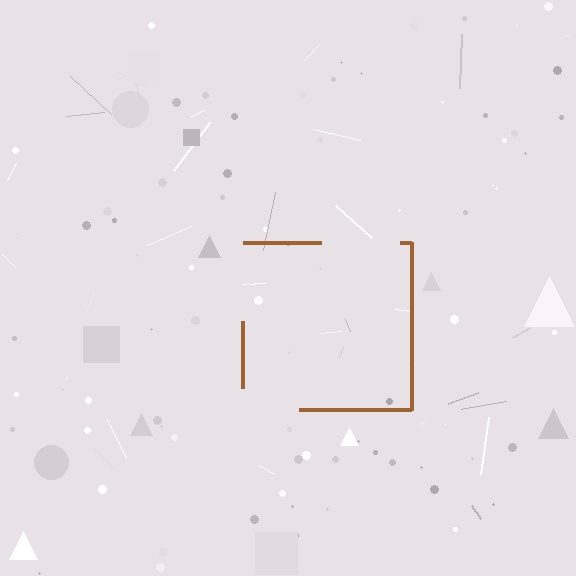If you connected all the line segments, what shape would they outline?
They would outline a square.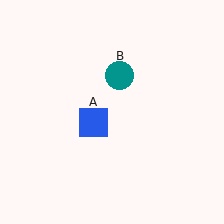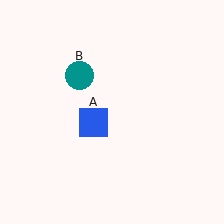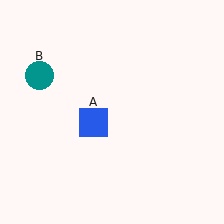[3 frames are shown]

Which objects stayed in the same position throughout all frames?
Blue square (object A) remained stationary.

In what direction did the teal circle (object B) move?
The teal circle (object B) moved left.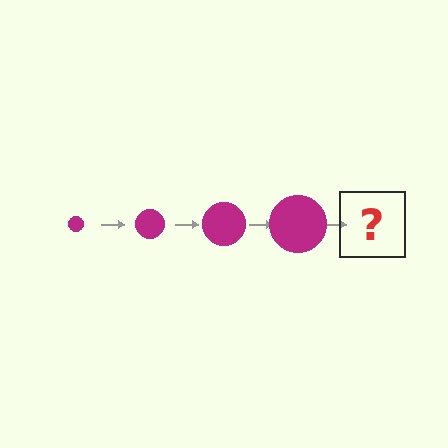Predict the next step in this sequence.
The next step is a magenta circle, larger than the previous one.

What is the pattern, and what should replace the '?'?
The pattern is that the circle gets progressively larger each step. The '?' should be a magenta circle, larger than the previous one.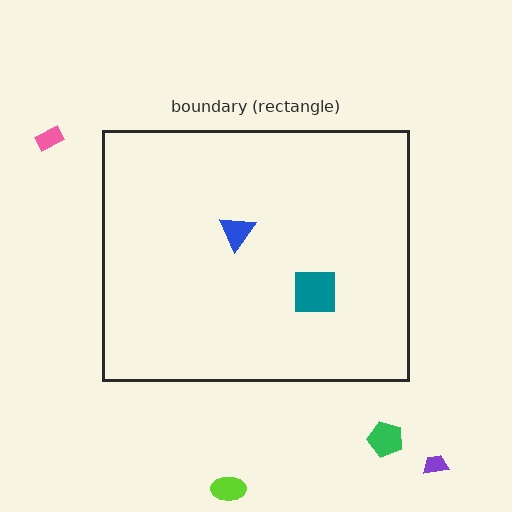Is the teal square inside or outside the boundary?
Inside.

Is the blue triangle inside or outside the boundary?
Inside.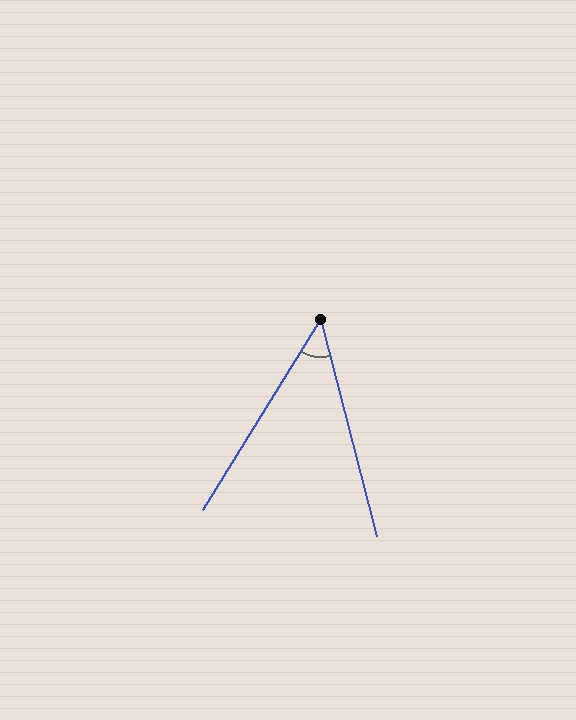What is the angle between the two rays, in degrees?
Approximately 46 degrees.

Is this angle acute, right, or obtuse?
It is acute.